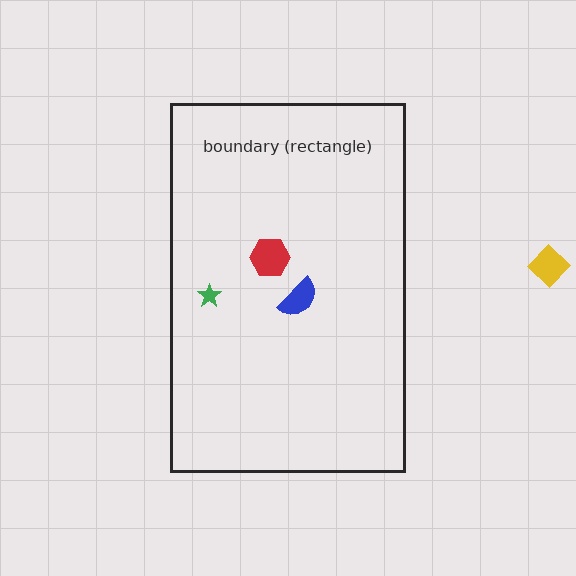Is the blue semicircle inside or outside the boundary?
Inside.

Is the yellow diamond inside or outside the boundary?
Outside.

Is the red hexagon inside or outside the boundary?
Inside.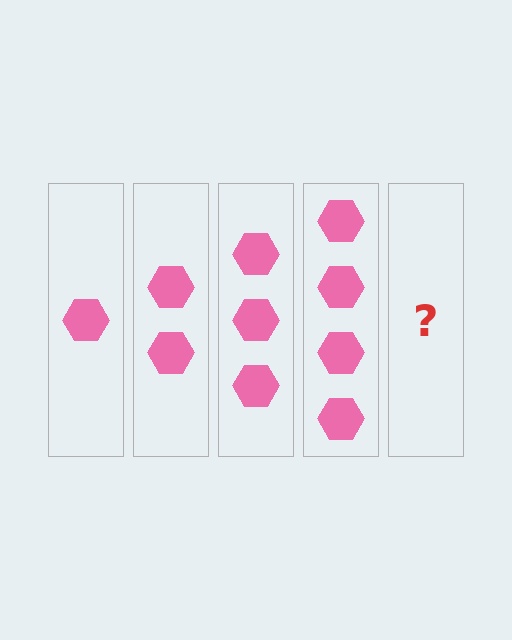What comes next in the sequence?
The next element should be 5 hexagons.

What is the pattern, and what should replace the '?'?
The pattern is that each step adds one more hexagon. The '?' should be 5 hexagons.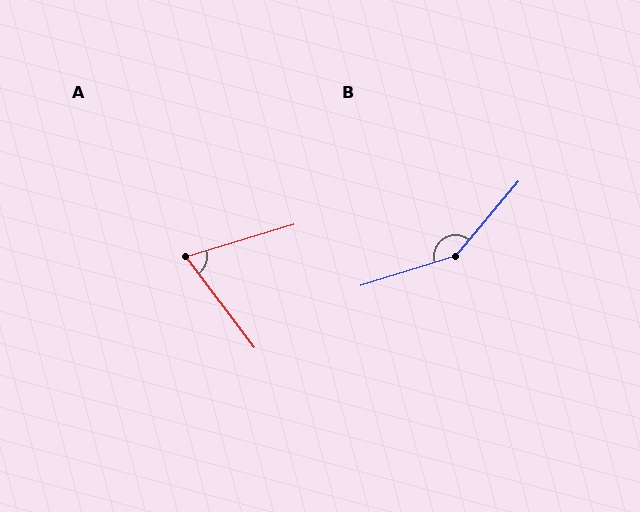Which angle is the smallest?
A, at approximately 69 degrees.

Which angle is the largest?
B, at approximately 147 degrees.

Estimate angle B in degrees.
Approximately 147 degrees.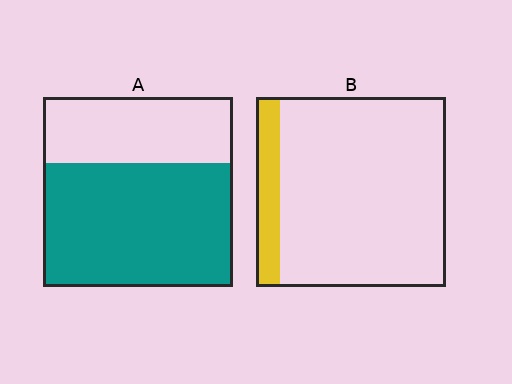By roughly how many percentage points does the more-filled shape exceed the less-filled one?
By roughly 55 percentage points (A over B).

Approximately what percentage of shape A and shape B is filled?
A is approximately 65% and B is approximately 15%.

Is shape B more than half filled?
No.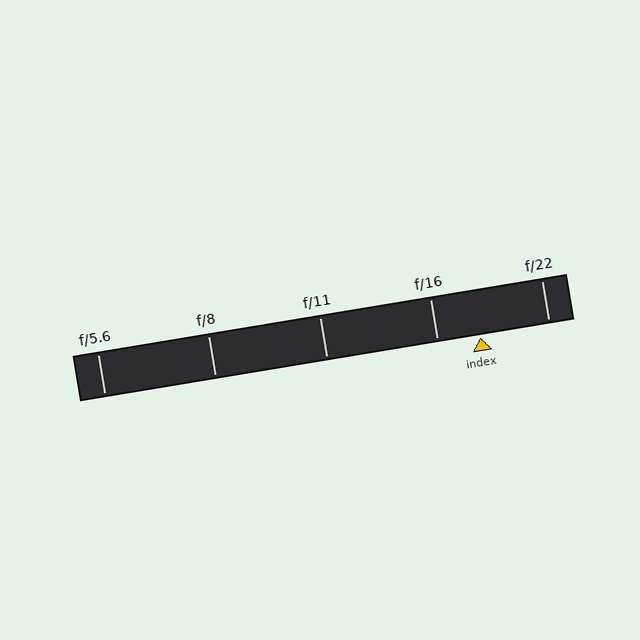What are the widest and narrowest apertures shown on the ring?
The widest aperture shown is f/5.6 and the narrowest is f/22.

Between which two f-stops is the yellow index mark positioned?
The index mark is between f/16 and f/22.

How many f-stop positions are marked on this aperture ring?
There are 5 f-stop positions marked.